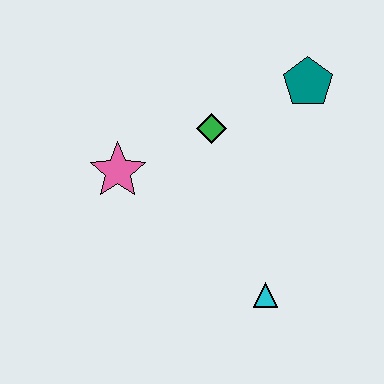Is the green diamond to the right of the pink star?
Yes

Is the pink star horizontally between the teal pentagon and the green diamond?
No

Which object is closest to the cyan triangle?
The green diamond is closest to the cyan triangle.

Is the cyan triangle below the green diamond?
Yes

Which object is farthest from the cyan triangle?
The teal pentagon is farthest from the cyan triangle.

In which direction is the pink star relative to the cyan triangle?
The pink star is to the left of the cyan triangle.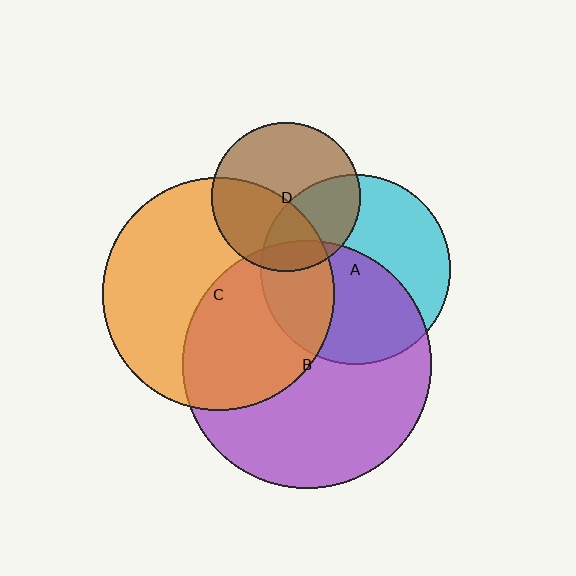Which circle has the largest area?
Circle B (purple).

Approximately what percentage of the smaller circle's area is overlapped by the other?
Approximately 55%.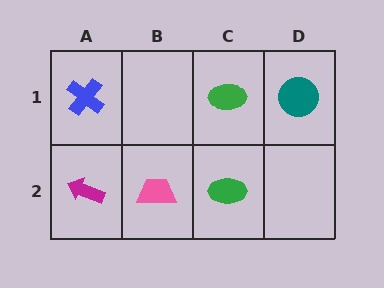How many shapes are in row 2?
3 shapes.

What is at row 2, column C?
A green ellipse.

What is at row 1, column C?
A green ellipse.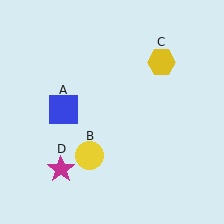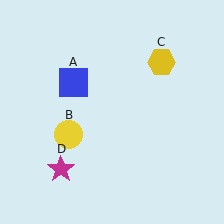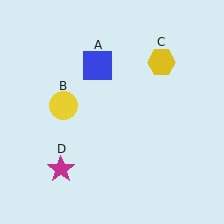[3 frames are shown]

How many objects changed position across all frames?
2 objects changed position: blue square (object A), yellow circle (object B).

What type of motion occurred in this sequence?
The blue square (object A), yellow circle (object B) rotated clockwise around the center of the scene.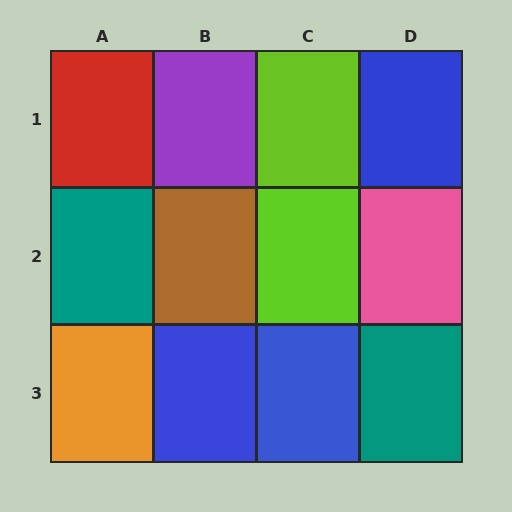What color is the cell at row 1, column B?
Purple.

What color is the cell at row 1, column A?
Red.